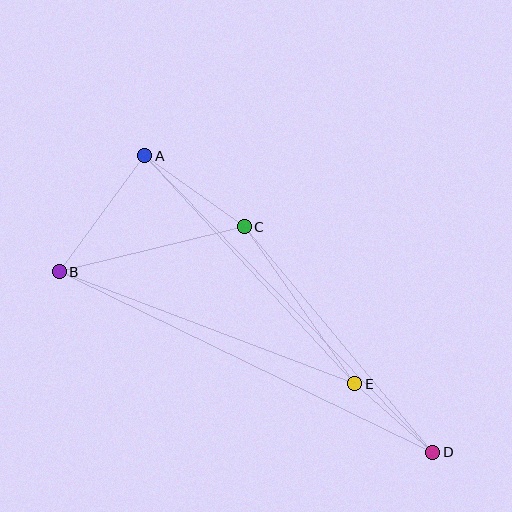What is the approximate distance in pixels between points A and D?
The distance between A and D is approximately 413 pixels.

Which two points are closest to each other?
Points D and E are closest to each other.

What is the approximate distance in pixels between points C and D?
The distance between C and D is approximately 294 pixels.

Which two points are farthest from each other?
Points B and D are farthest from each other.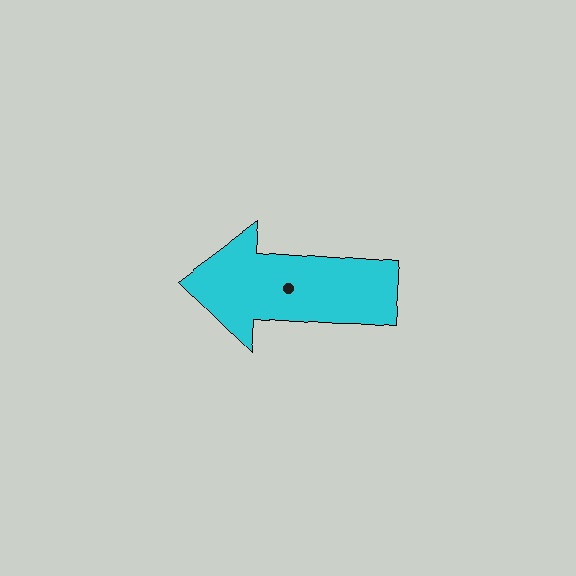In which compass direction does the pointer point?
West.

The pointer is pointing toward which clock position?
Roughly 9 o'clock.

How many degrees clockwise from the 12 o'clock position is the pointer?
Approximately 274 degrees.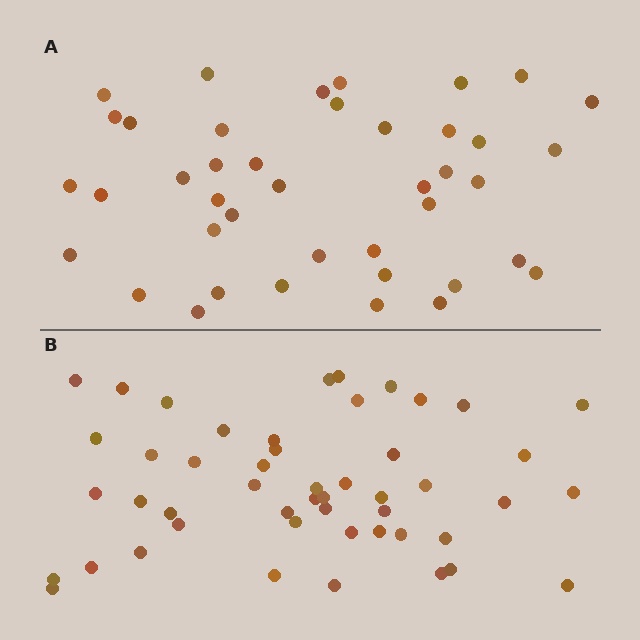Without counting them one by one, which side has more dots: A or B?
Region B (the bottom region) has more dots.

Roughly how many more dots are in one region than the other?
Region B has roughly 8 or so more dots than region A.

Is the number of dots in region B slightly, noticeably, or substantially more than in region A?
Region B has only slightly more — the two regions are fairly close. The ratio is roughly 1.2 to 1.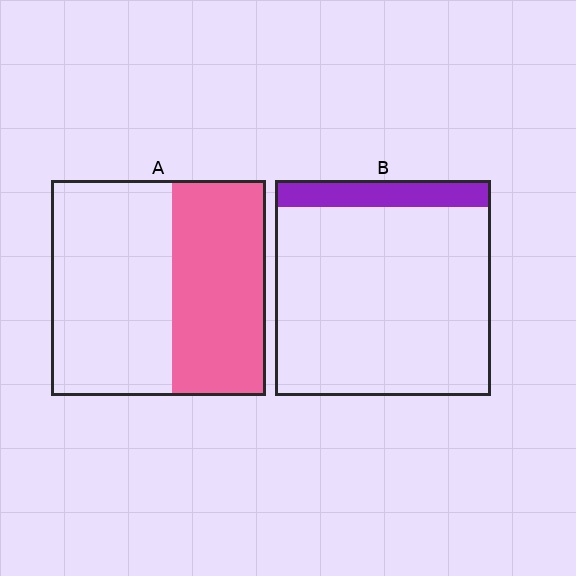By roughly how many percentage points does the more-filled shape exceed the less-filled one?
By roughly 30 percentage points (A over B).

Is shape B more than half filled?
No.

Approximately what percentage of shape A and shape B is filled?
A is approximately 45% and B is approximately 10%.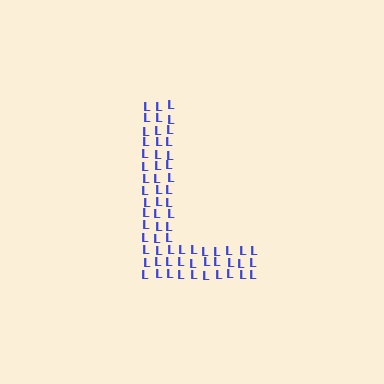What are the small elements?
The small elements are letter L's.